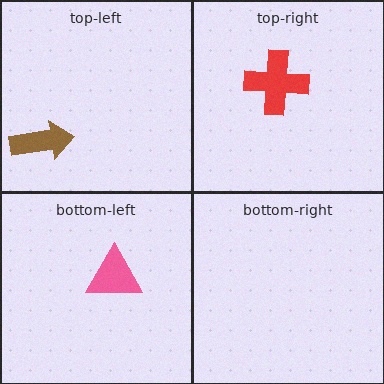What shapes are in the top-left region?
The brown arrow.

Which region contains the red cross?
The top-right region.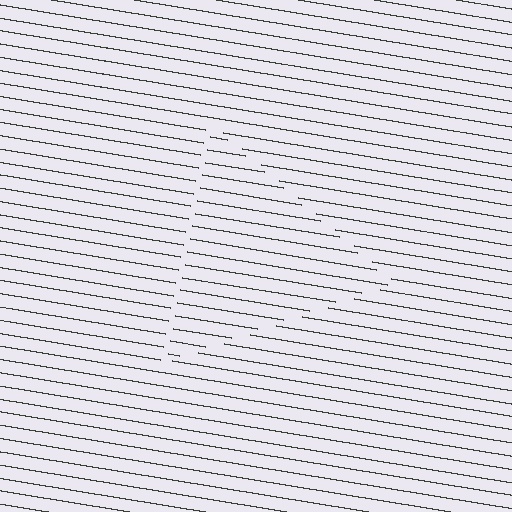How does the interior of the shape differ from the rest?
The interior of the shape contains the same grating, shifted by half a period — the contour is defined by the phase discontinuity where line-ends from the inner and outer gratings abut.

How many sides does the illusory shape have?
3 sides — the line-ends trace a triangle.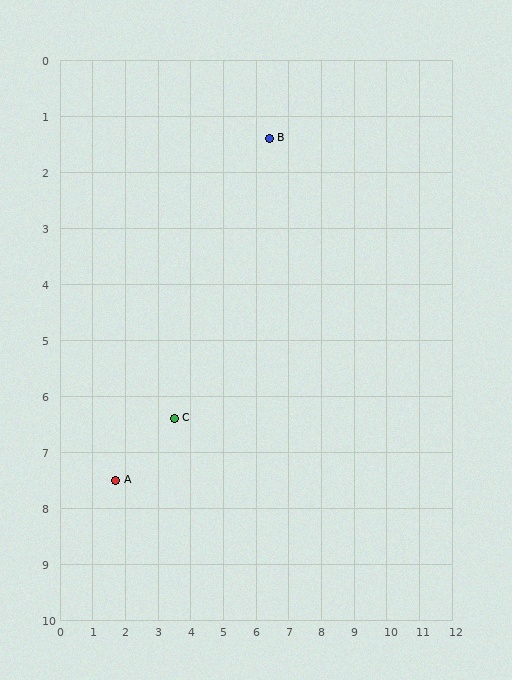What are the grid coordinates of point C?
Point C is at approximately (3.5, 6.4).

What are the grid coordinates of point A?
Point A is at approximately (1.7, 7.5).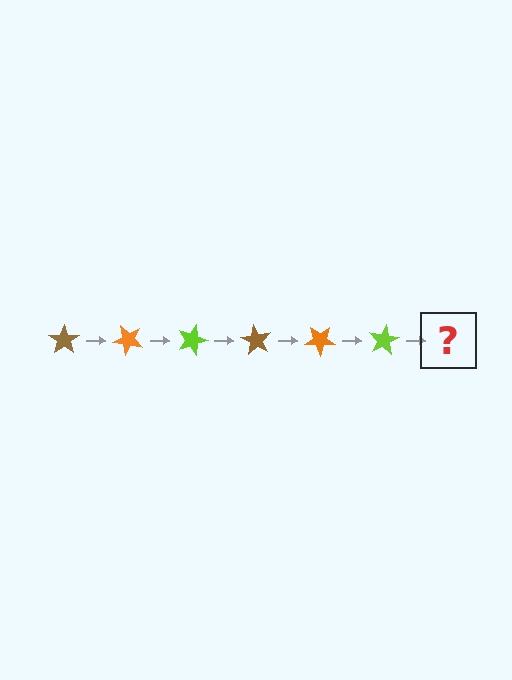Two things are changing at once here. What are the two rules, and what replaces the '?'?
The two rules are that it rotates 45 degrees each step and the color cycles through brown, orange, and lime. The '?' should be a brown star, rotated 270 degrees from the start.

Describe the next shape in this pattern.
It should be a brown star, rotated 270 degrees from the start.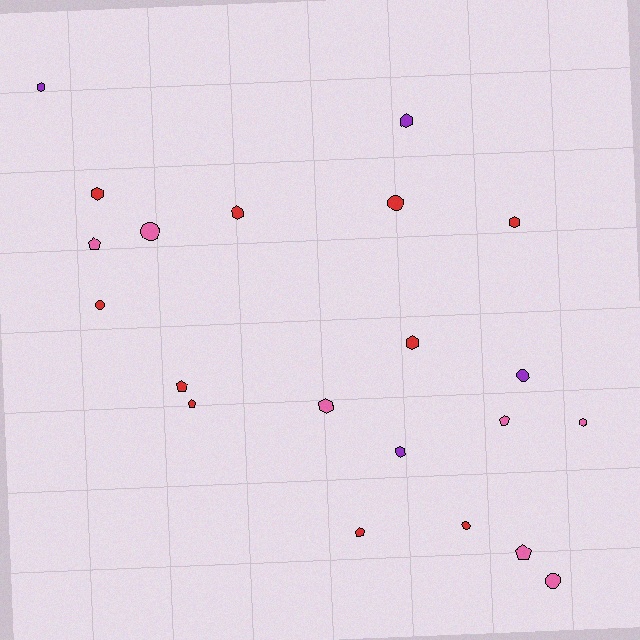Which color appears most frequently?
Red, with 10 objects.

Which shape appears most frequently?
Hexagon, with 9 objects.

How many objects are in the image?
There are 21 objects.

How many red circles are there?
There are 3 red circles.